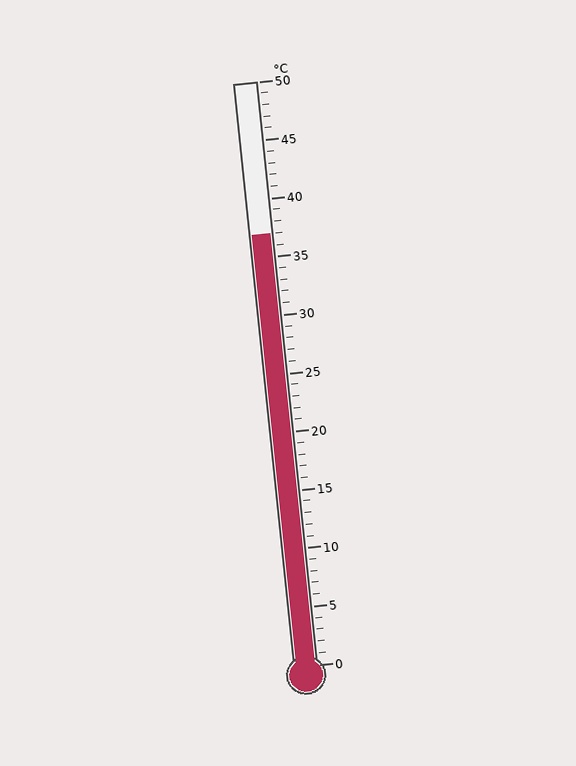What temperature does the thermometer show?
The thermometer shows approximately 37°C.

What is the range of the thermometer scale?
The thermometer scale ranges from 0°C to 50°C.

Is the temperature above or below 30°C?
The temperature is above 30°C.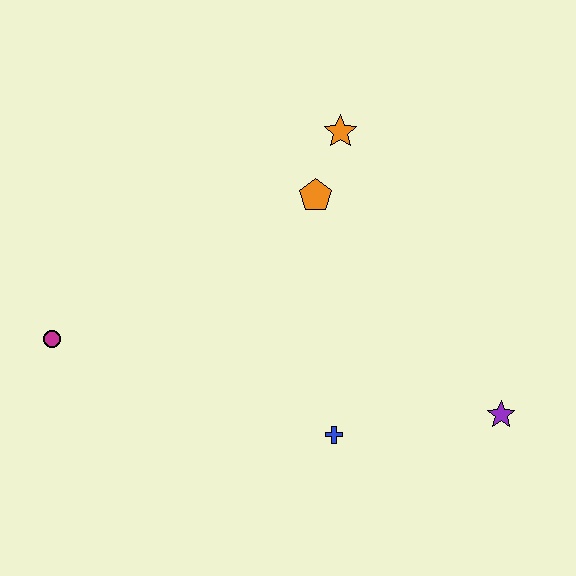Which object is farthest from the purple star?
The magenta circle is farthest from the purple star.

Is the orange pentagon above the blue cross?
Yes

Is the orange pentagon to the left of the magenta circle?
No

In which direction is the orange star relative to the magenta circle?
The orange star is to the right of the magenta circle.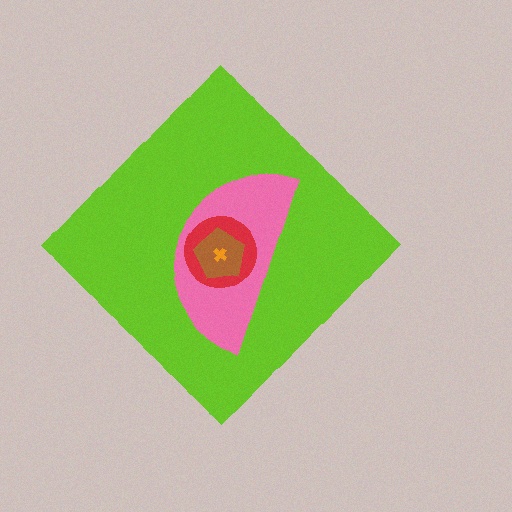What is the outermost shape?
The lime diamond.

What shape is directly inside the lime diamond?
The pink semicircle.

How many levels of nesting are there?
5.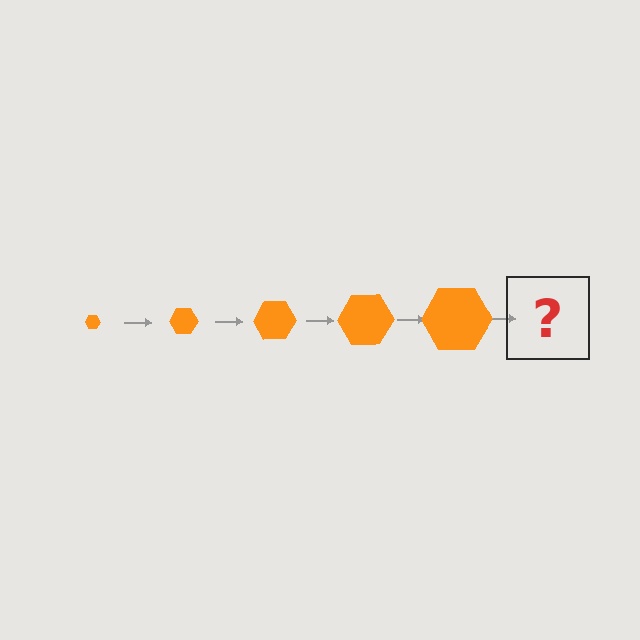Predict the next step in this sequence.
The next step is an orange hexagon, larger than the previous one.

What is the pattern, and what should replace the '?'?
The pattern is that the hexagon gets progressively larger each step. The '?' should be an orange hexagon, larger than the previous one.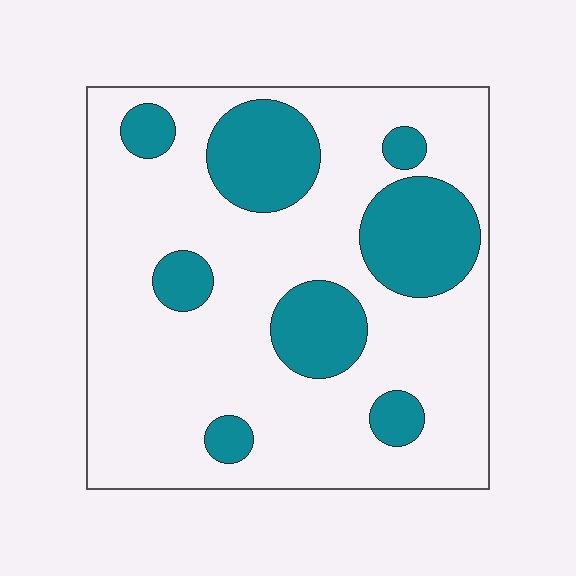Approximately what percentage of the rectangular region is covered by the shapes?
Approximately 25%.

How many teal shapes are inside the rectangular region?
8.